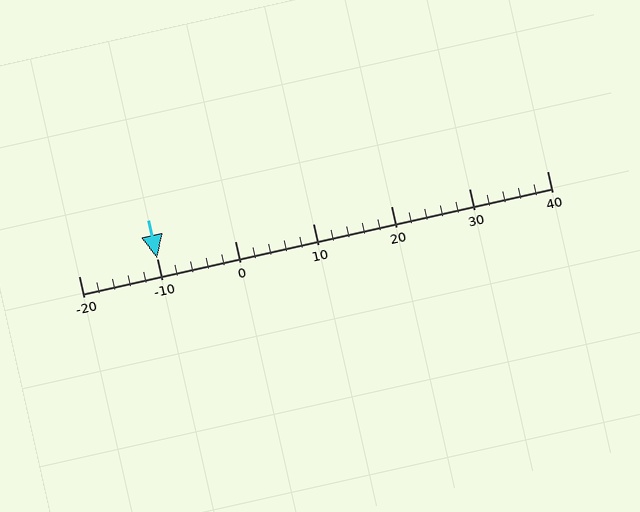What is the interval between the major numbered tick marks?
The major tick marks are spaced 10 units apart.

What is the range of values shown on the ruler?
The ruler shows values from -20 to 40.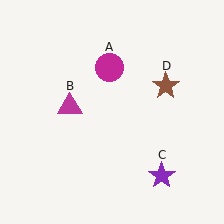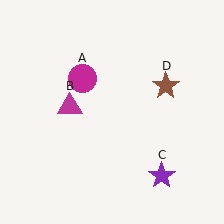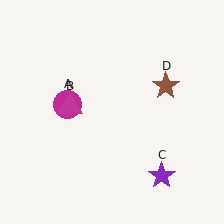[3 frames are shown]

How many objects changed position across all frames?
1 object changed position: magenta circle (object A).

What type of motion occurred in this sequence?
The magenta circle (object A) rotated counterclockwise around the center of the scene.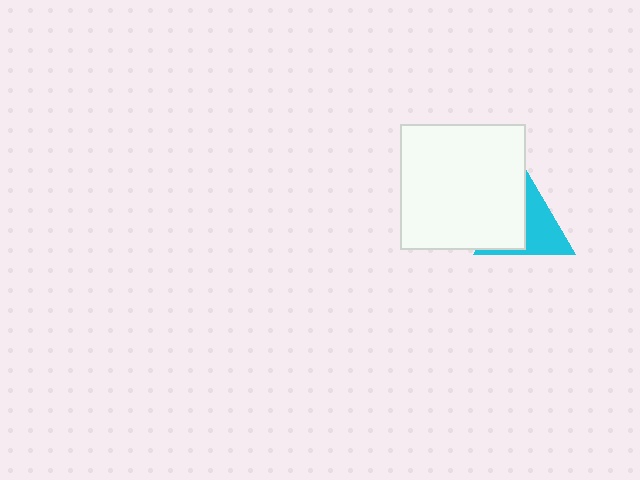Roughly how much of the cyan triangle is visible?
About half of it is visible (roughly 55%).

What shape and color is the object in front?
The object in front is a white square.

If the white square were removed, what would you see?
You would see the complete cyan triangle.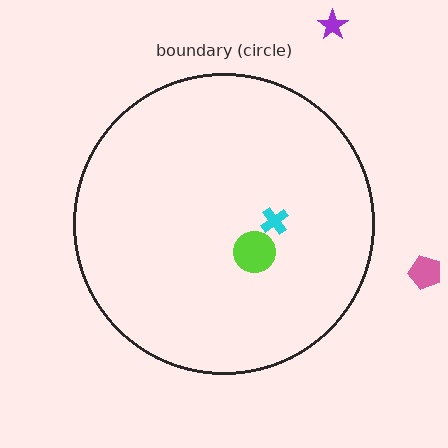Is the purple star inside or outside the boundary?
Outside.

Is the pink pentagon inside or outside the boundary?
Outside.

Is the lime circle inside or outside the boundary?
Inside.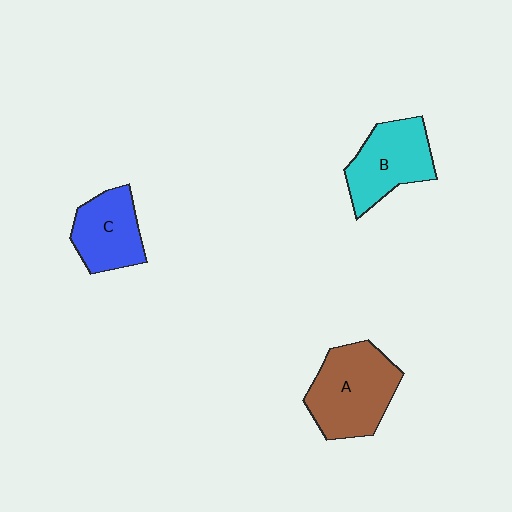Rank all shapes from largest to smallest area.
From largest to smallest: A (brown), B (cyan), C (blue).